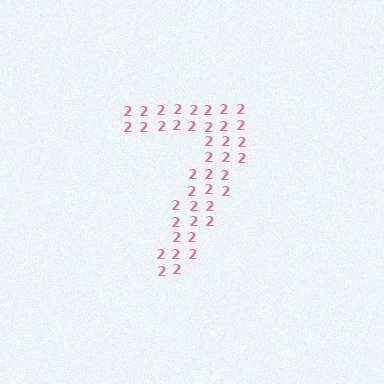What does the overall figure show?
The overall figure shows the digit 7.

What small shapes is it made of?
It is made of small digit 2's.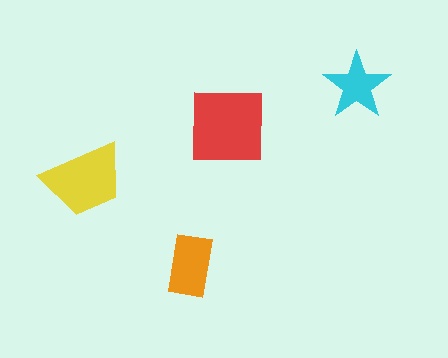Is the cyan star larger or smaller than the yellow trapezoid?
Smaller.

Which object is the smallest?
The cyan star.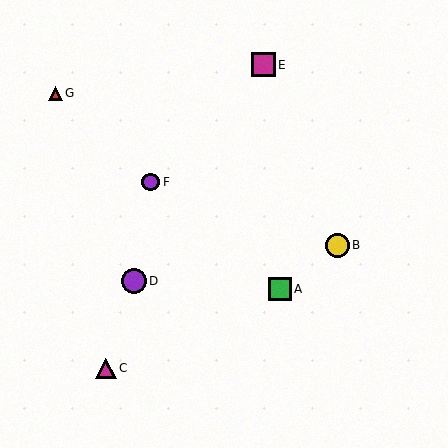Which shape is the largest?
The purple circle (labeled D) is the largest.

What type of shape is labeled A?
Shape A is a green square.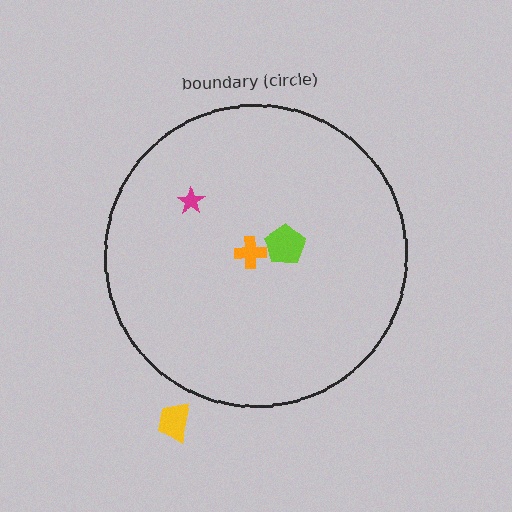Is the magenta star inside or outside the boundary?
Inside.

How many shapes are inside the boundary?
3 inside, 1 outside.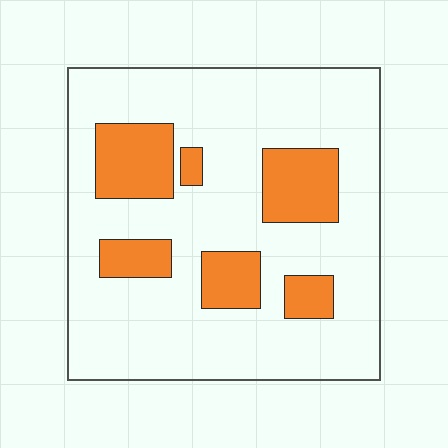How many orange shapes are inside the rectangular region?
6.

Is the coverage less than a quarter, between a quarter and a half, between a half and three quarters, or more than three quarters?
Less than a quarter.